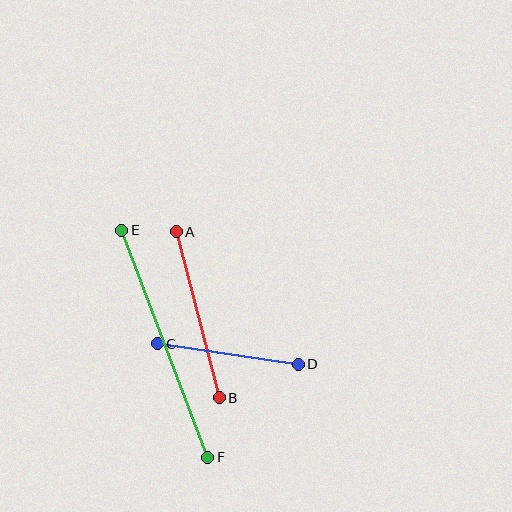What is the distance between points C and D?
The distance is approximately 142 pixels.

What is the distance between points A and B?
The distance is approximately 172 pixels.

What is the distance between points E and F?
The distance is approximately 243 pixels.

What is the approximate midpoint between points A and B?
The midpoint is at approximately (198, 315) pixels.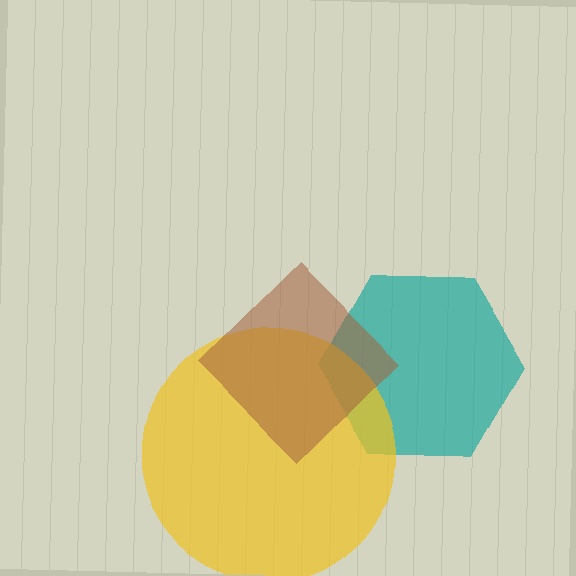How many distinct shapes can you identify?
There are 3 distinct shapes: a teal hexagon, a yellow circle, a brown diamond.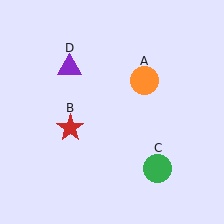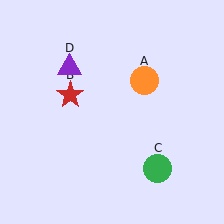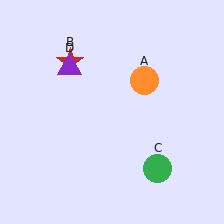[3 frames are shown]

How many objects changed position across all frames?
1 object changed position: red star (object B).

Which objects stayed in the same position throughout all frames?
Orange circle (object A) and green circle (object C) and purple triangle (object D) remained stationary.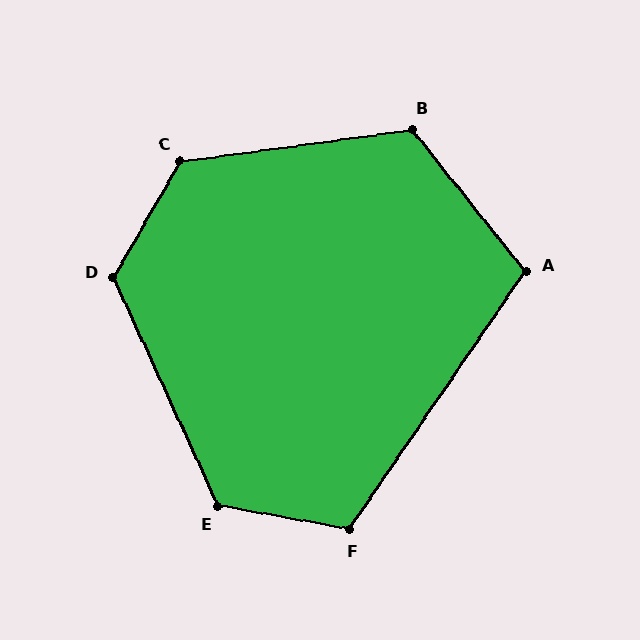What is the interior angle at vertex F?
Approximately 114 degrees (obtuse).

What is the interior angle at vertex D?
Approximately 125 degrees (obtuse).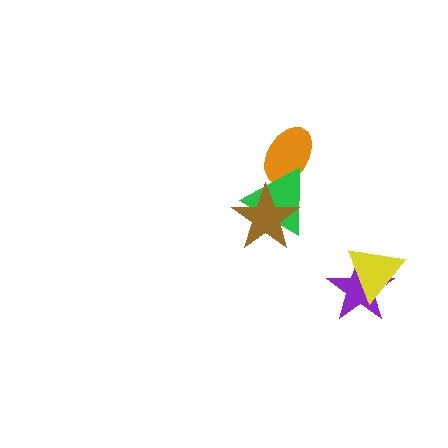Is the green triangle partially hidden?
Yes, it is partially covered by another shape.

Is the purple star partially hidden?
Yes, it is partially covered by another shape.